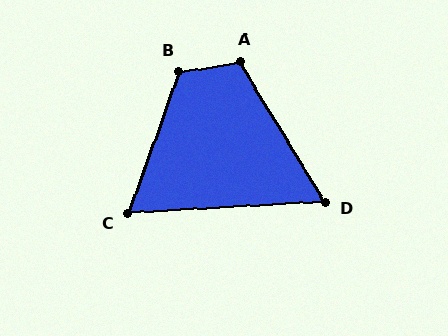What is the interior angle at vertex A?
Approximately 113 degrees (obtuse).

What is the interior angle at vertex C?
Approximately 67 degrees (acute).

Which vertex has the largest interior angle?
B, at approximately 118 degrees.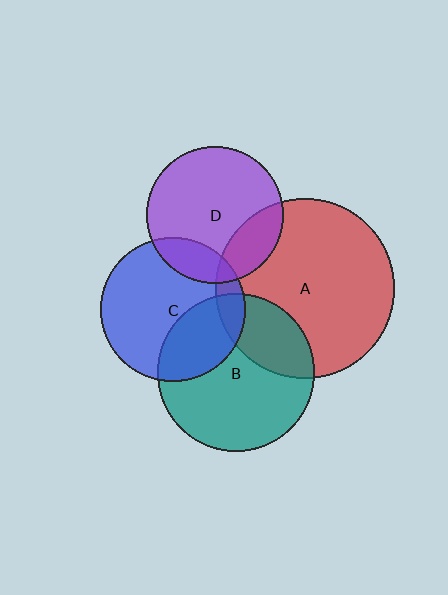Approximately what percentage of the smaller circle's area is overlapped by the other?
Approximately 20%.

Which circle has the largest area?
Circle A (red).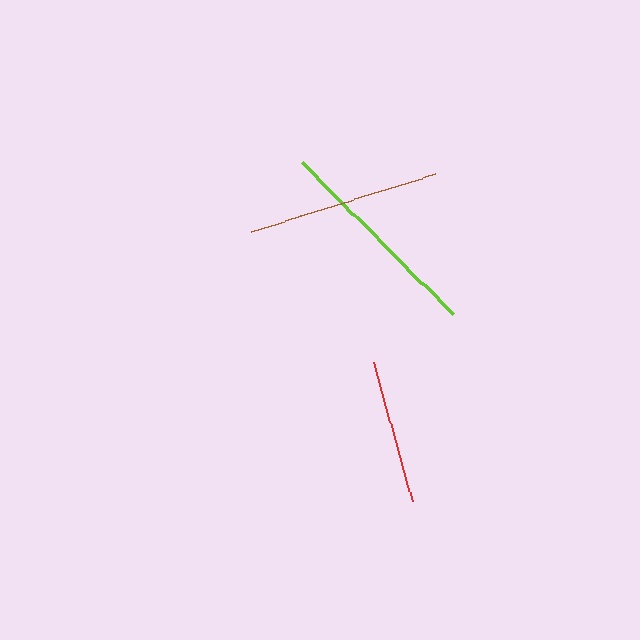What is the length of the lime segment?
The lime segment is approximately 215 pixels long.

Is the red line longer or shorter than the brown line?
The brown line is longer than the red line.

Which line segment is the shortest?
The red line is the shortest at approximately 144 pixels.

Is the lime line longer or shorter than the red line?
The lime line is longer than the red line.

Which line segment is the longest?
The lime line is the longest at approximately 215 pixels.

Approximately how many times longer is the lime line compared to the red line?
The lime line is approximately 1.5 times the length of the red line.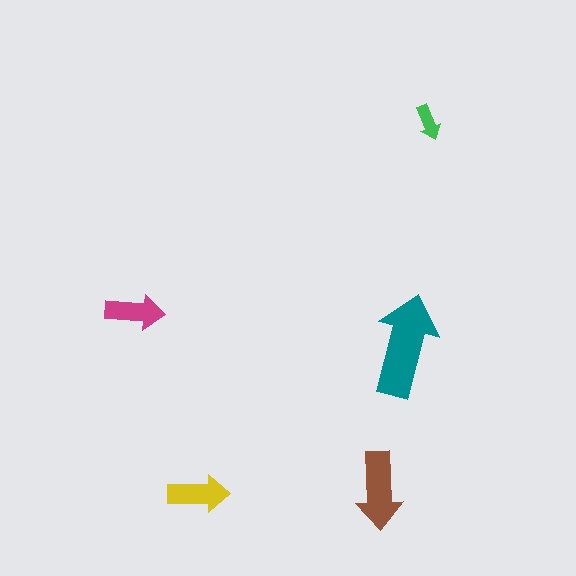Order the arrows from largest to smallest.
the teal one, the brown one, the yellow one, the magenta one, the green one.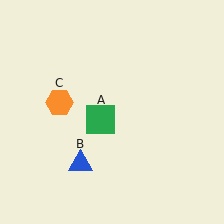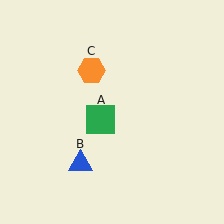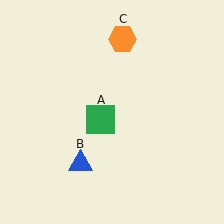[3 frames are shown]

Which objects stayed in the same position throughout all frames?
Green square (object A) and blue triangle (object B) remained stationary.